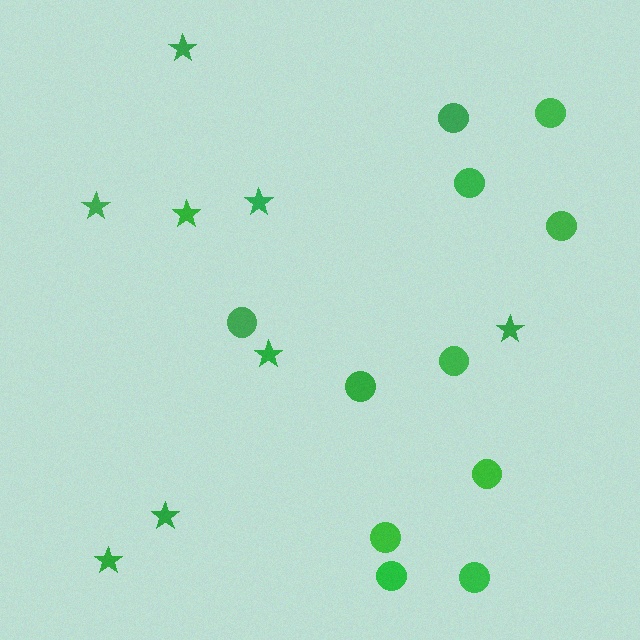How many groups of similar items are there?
There are 2 groups: one group of circles (11) and one group of stars (8).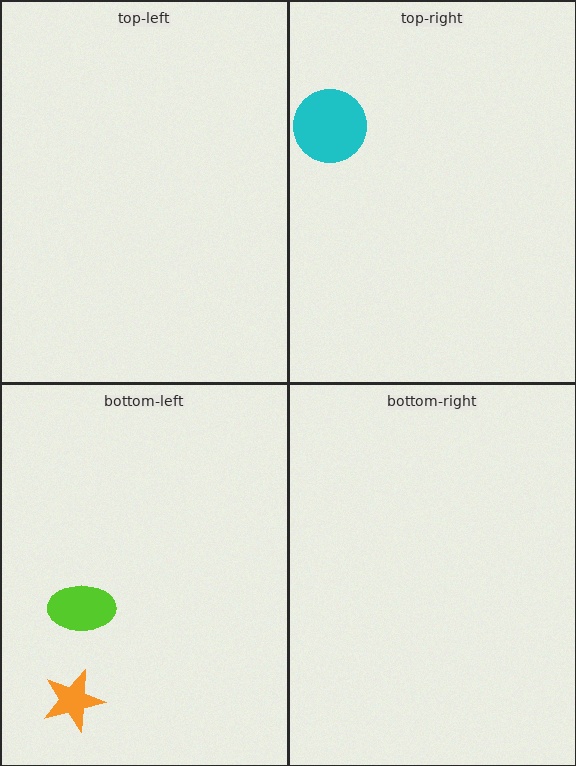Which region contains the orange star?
The bottom-left region.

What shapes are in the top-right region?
The cyan circle.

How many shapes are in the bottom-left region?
2.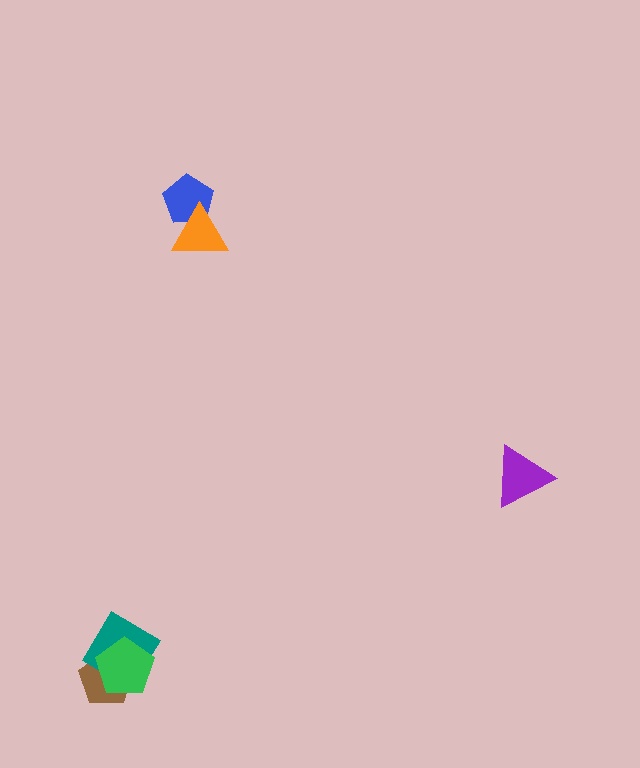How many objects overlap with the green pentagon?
2 objects overlap with the green pentagon.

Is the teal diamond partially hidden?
Yes, it is partially covered by another shape.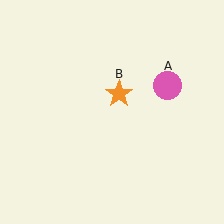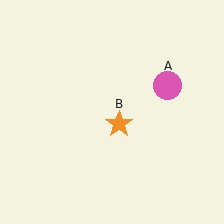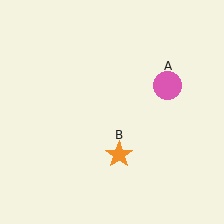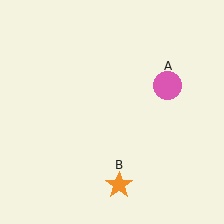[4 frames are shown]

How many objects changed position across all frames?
1 object changed position: orange star (object B).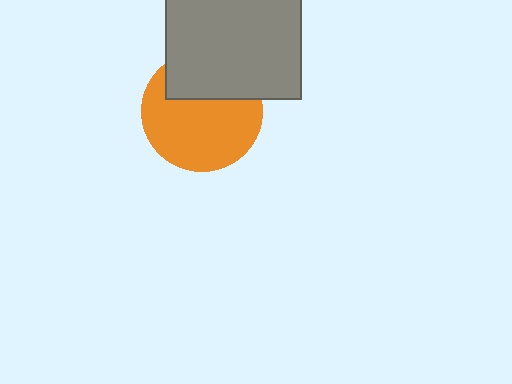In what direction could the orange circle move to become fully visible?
The orange circle could move down. That would shift it out from behind the gray rectangle entirely.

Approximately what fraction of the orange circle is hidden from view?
Roughly 33% of the orange circle is hidden behind the gray rectangle.